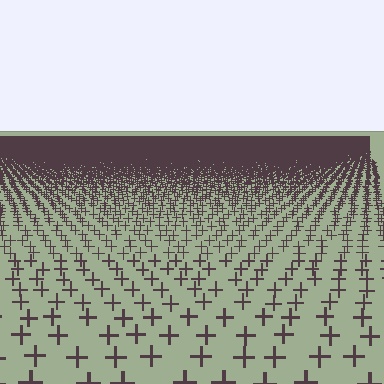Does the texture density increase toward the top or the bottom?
Density increases toward the top.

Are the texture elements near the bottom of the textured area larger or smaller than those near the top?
Larger. Near the bottom, elements are closer to the viewer and appear at a bigger on-screen size.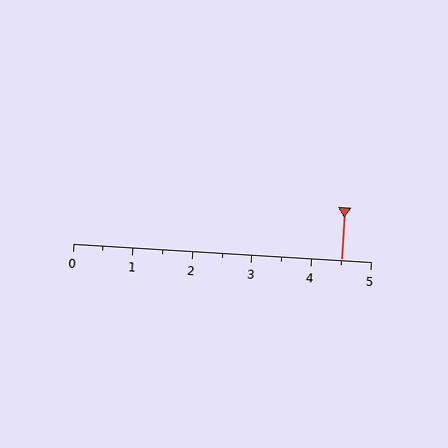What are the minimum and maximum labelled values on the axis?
The axis runs from 0 to 5.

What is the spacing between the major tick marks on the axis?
The major ticks are spaced 1 apart.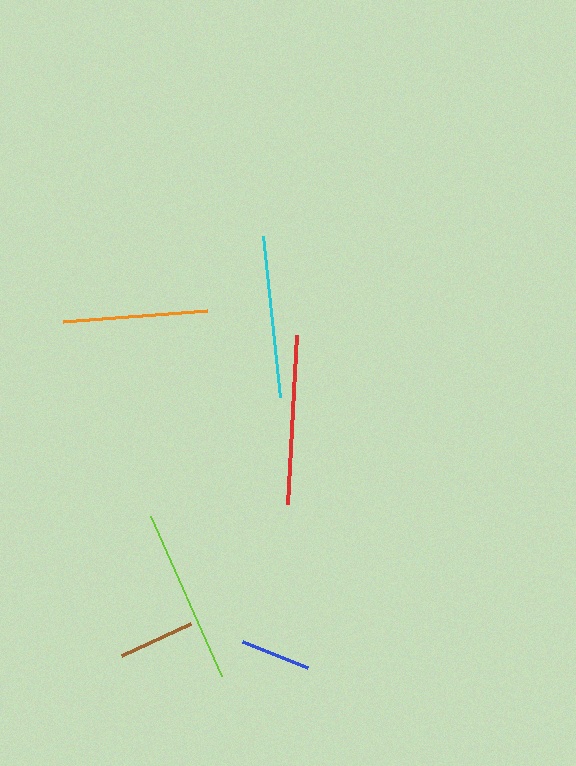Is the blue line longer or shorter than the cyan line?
The cyan line is longer than the blue line.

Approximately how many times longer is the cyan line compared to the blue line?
The cyan line is approximately 2.3 times the length of the blue line.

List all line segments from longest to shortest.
From longest to shortest: lime, red, cyan, orange, brown, blue.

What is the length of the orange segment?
The orange segment is approximately 144 pixels long.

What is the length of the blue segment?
The blue segment is approximately 70 pixels long.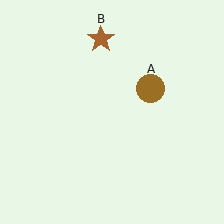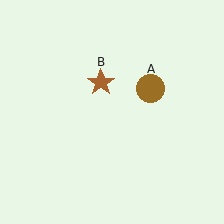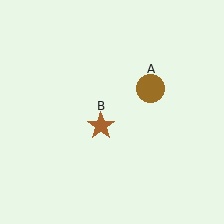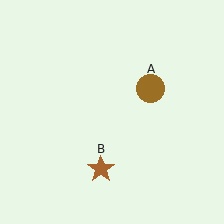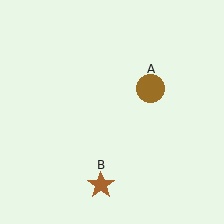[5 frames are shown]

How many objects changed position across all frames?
1 object changed position: brown star (object B).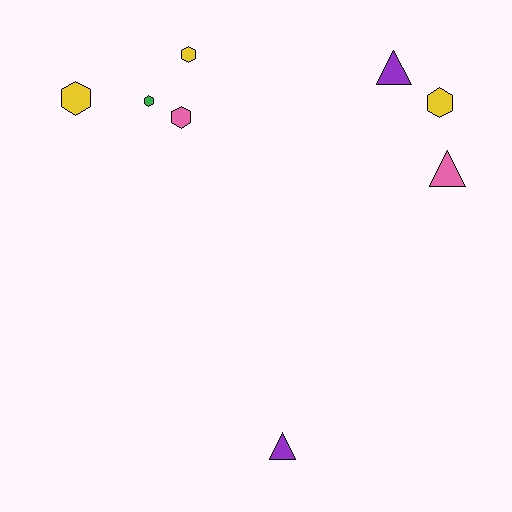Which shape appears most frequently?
Hexagon, with 5 objects.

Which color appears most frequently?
Yellow, with 3 objects.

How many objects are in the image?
There are 8 objects.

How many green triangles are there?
There are no green triangles.